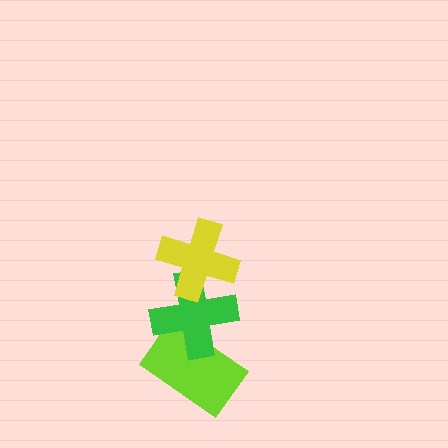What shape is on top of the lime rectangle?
The green cross is on top of the lime rectangle.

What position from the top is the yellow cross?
The yellow cross is 1st from the top.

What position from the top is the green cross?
The green cross is 2nd from the top.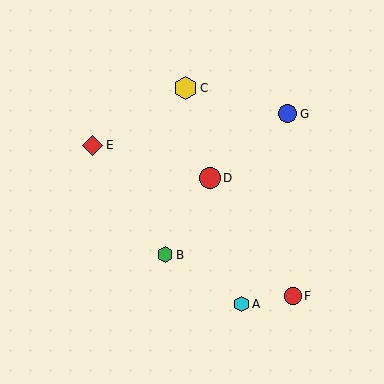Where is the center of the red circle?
The center of the red circle is at (210, 178).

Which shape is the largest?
The yellow hexagon (labeled C) is the largest.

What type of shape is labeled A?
Shape A is a cyan hexagon.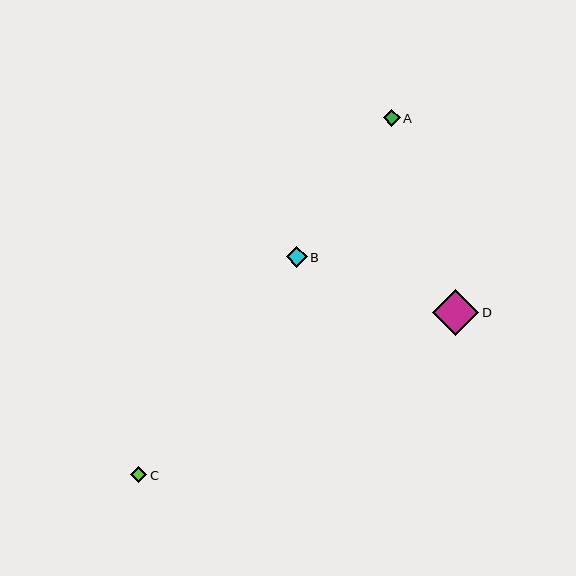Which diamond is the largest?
Diamond D is the largest with a size of approximately 47 pixels.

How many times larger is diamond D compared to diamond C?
Diamond D is approximately 2.9 times the size of diamond C.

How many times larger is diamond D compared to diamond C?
Diamond D is approximately 2.9 times the size of diamond C.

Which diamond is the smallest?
Diamond C is the smallest with a size of approximately 16 pixels.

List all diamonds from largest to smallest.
From largest to smallest: D, B, A, C.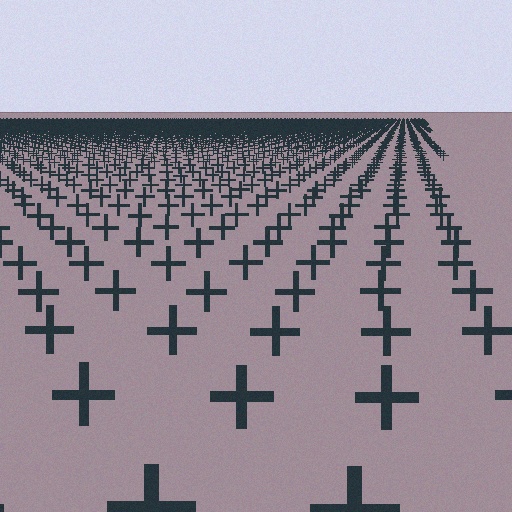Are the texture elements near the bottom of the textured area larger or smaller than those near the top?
Larger. Near the bottom, elements are closer to the viewer and appear at a bigger on-screen size.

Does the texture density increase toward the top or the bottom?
Density increases toward the top.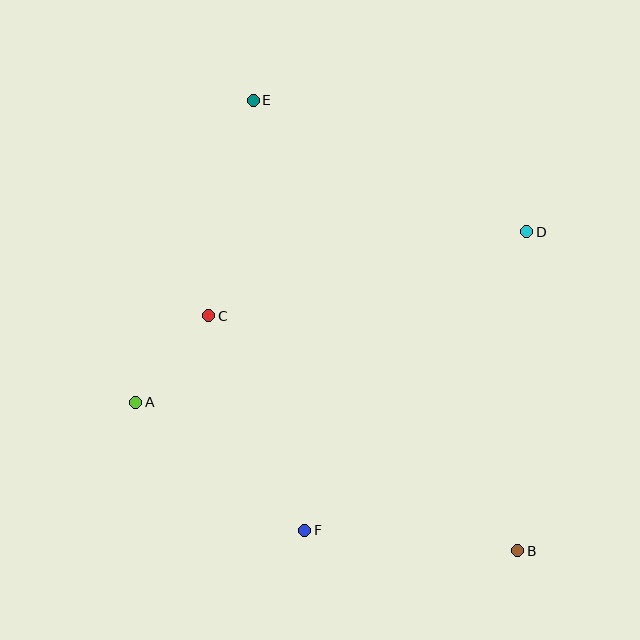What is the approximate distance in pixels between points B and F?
The distance between B and F is approximately 214 pixels.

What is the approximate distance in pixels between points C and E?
The distance between C and E is approximately 220 pixels.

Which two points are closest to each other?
Points A and C are closest to each other.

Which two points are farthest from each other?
Points B and E are farthest from each other.